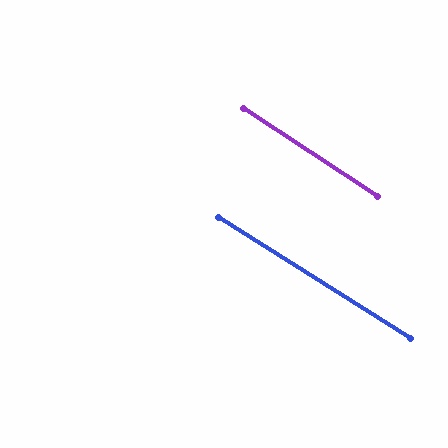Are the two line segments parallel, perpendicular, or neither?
Parallel — their directions differ by only 1.2°.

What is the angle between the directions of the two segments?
Approximately 1 degree.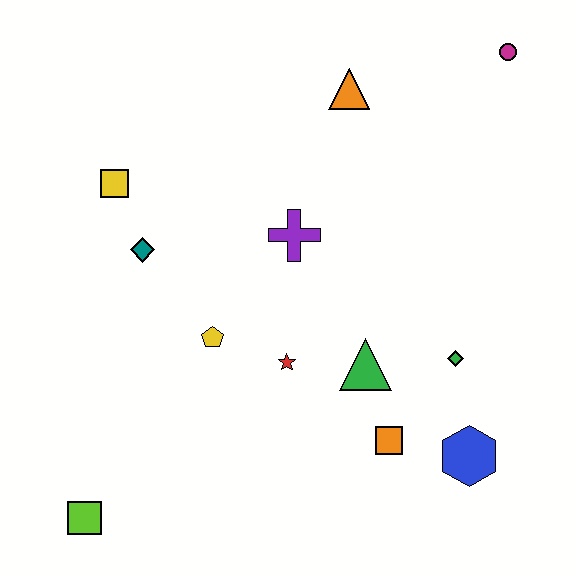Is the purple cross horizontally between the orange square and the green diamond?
No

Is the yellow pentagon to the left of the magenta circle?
Yes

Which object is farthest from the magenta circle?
The lime square is farthest from the magenta circle.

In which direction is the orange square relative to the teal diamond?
The orange square is to the right of the teal diamond.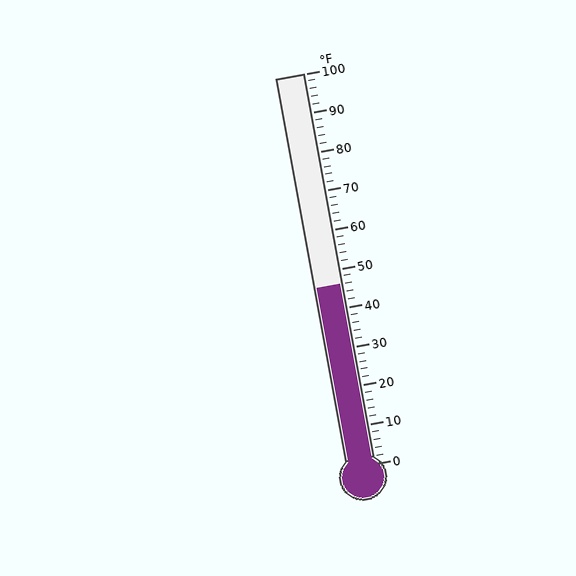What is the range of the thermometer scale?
The thermometer scale ranges from 0°F to 100°F.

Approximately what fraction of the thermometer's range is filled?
The thermometer is filled to approximately 45% of its range.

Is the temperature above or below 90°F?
The temperature is below 90°F.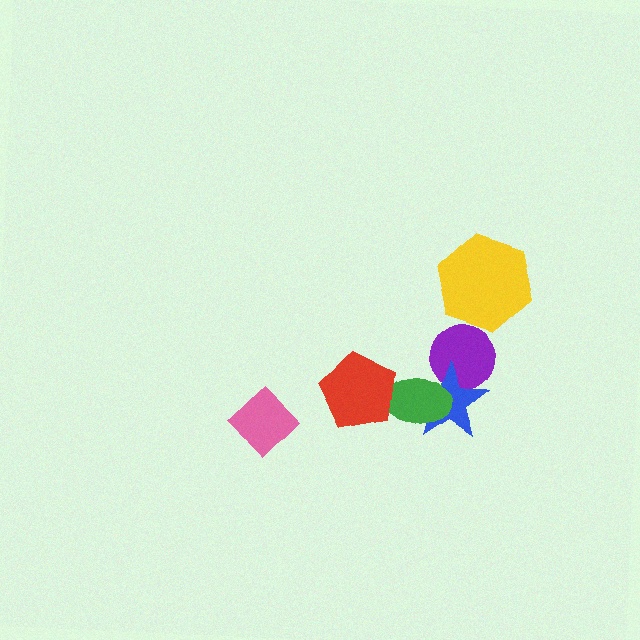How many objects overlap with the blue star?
2 objects overlap with the blue star.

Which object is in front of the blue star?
The green ellipse is in front of the blue star.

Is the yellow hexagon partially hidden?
No, no other shape covers it.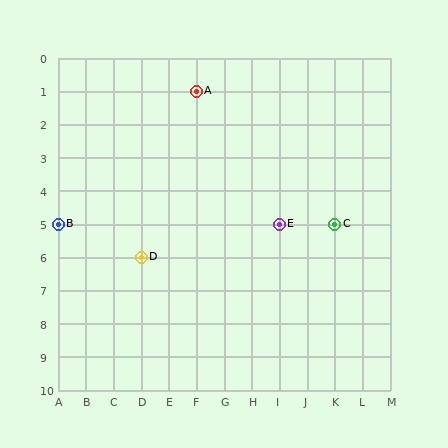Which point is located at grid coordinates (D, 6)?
Point D is at (D, 6).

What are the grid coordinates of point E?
Point E is at grid coordinates (I, 5).